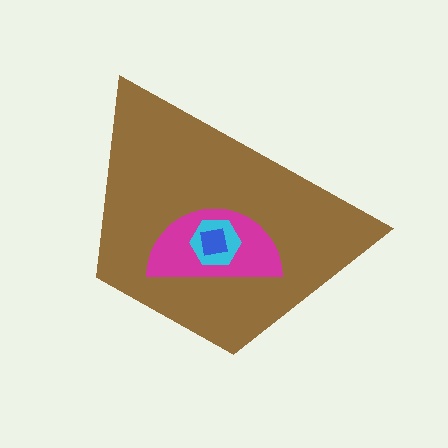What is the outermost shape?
The brown trapezoid.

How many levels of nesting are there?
4.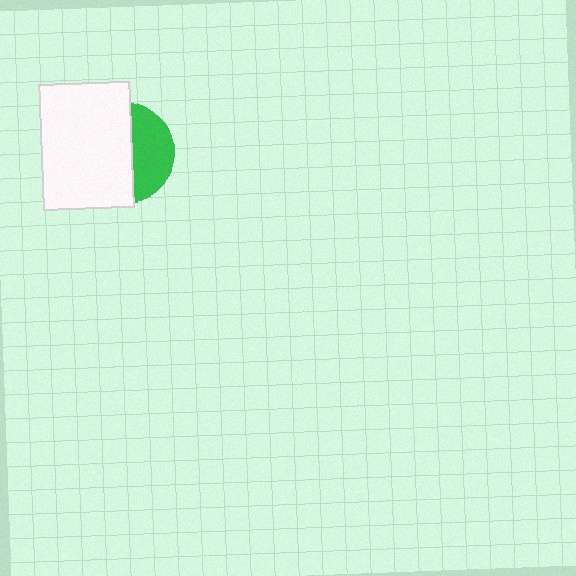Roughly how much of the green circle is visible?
A small part of it is visible (roughly 39%).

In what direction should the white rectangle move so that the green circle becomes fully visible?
The white rectangle should move left. That is the shortest direction to clear the overlap and leave the green circle fully visible.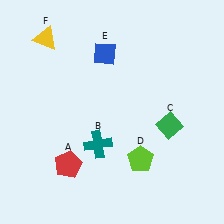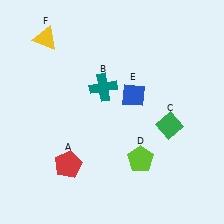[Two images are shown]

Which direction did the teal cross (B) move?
The teal cross (B) moved up.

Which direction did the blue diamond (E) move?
The blue diamond (E) moved down.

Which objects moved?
The objects that moved are: the teal cross (B), the blue diamond (E).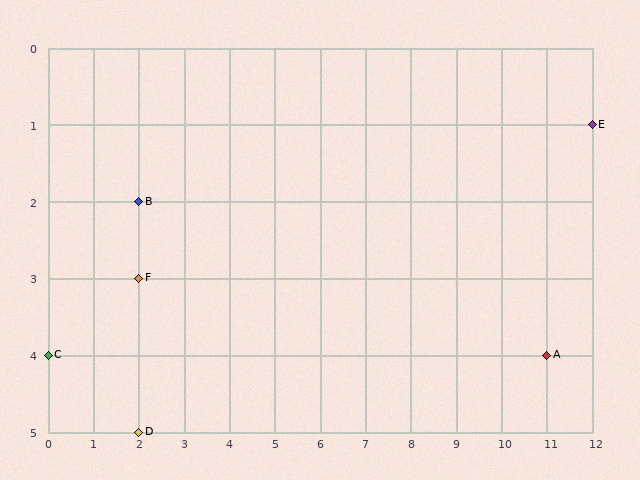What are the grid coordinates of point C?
Point C is at grid coordinates (0, 4).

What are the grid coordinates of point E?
Point E is at grid coordinates (12, 1).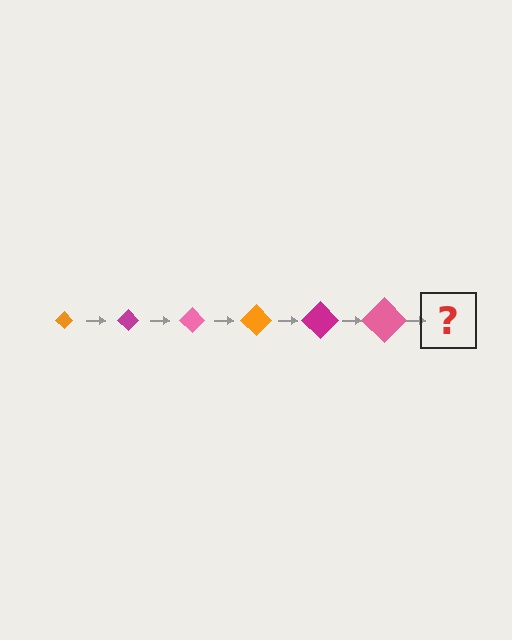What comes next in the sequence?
The next element should be an orange diamond, larger than the previous one.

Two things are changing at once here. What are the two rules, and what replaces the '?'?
The two rules are that the diamond grows larger each step and the color cycles through orange, magenta, and pink. The '?' should be an orange diamond, larger than the previous one.